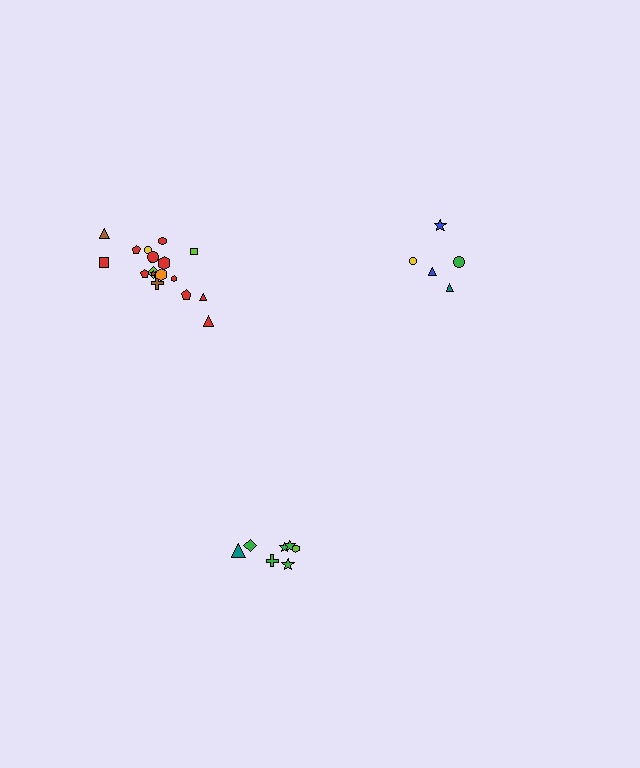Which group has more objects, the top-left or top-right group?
The top-left group.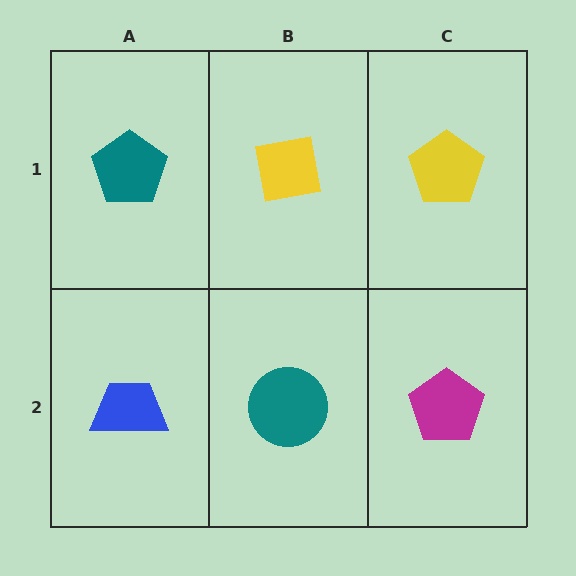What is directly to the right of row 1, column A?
A yellow square.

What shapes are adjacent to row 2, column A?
A teal pentagon (row 1, column A), a teal circle (row 2, column B).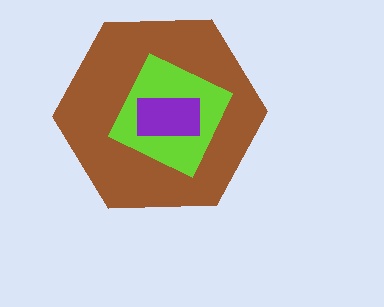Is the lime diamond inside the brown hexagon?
Yes.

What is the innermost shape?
The purple rectangle.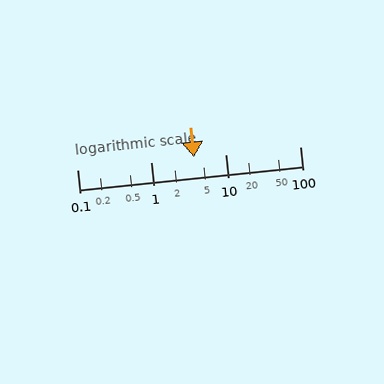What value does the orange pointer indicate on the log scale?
The pointer indicates approximately 3.8.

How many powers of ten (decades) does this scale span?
The scale spans 3 decades, from 0.1 to 100.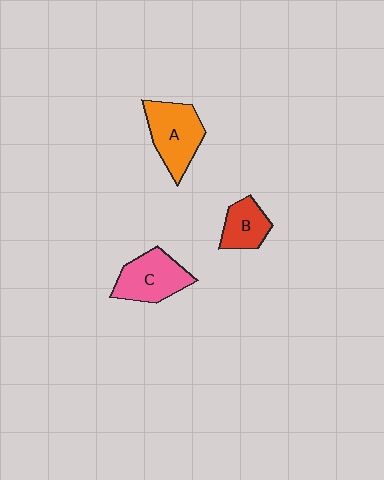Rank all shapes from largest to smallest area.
From largest to smallest: A (orange), C (pink), B (red).